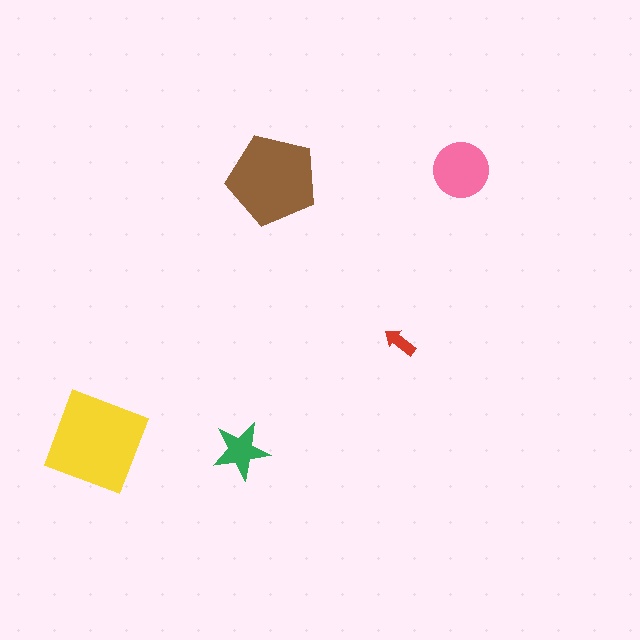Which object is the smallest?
The red arrow.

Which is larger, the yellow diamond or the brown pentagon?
The yellow diamond.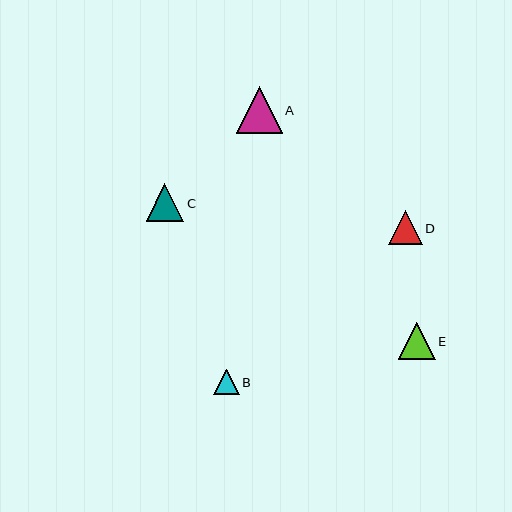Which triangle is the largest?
Triangle A is the largest with a size of approximately 46 pixels.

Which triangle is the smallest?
Triangle B is the smallest with a size of approximately 26 pixels.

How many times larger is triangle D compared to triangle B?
Triangle D is approximately 1.3 times the size of triangle B.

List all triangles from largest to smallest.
From largest to smallest: A, C, E, D, B.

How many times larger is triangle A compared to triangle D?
Triangle A is approximately 1.4 times the size of triangle D.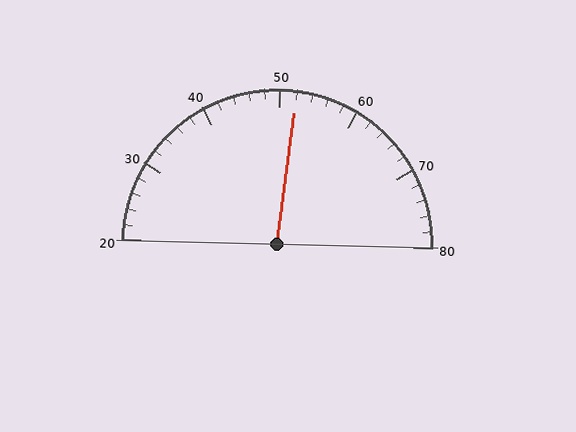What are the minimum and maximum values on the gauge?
The gauge ranges from 20 to 80.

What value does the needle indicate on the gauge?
The needle indicates approximately 52.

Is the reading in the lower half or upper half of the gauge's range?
The reading is in the upper half of the range (20 to 80).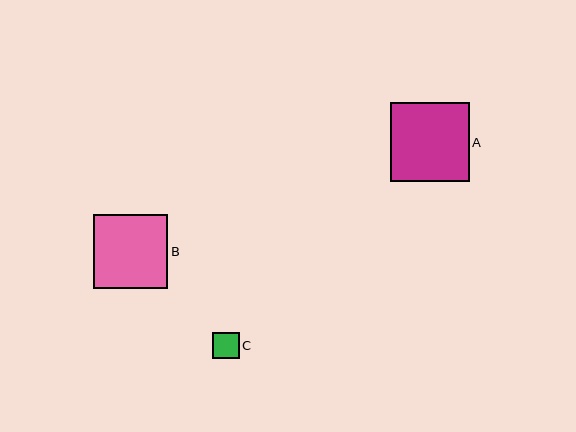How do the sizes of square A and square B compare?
Square A and square B are approximately the same size.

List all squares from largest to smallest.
From largest to smallest: A, B, C.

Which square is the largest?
Square A is the largest with a size of approximately 79 pixels.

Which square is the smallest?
Square C is the smallest with a size of approximately 27 pixels.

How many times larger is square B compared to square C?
Square B is approximately 2.8 times the size of square C.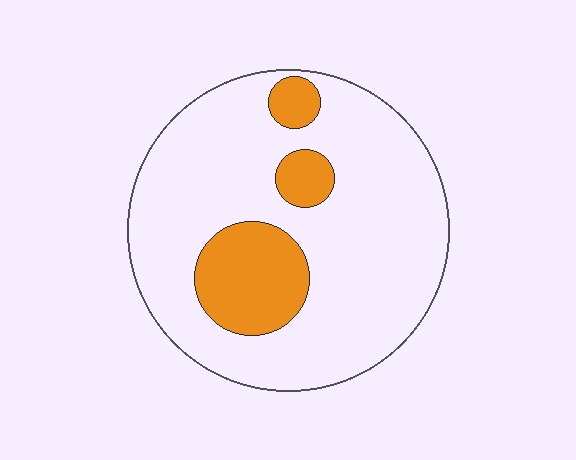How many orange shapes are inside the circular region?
3.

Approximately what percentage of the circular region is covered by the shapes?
Approximately 20%.